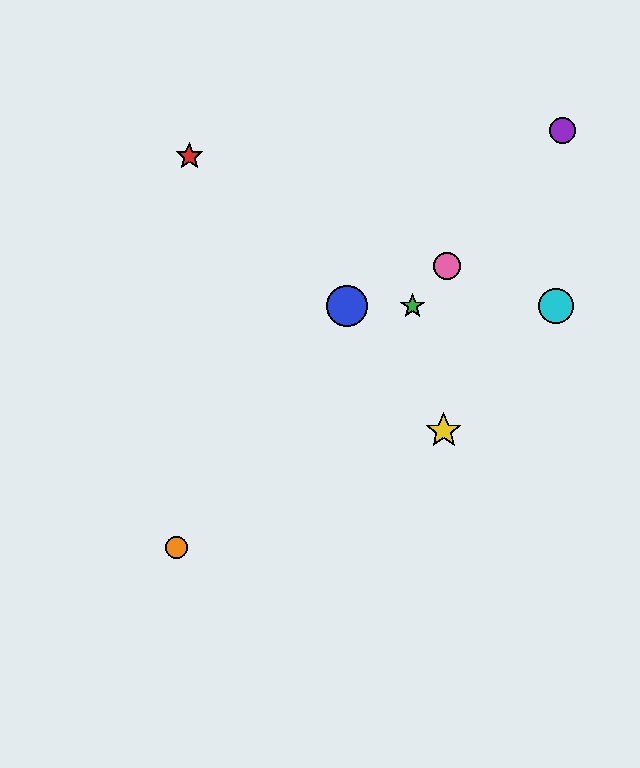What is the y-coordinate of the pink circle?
The pink circle is at y≈266.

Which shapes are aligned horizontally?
The blue circle, the green star, the cyan circle are aligned horizontally.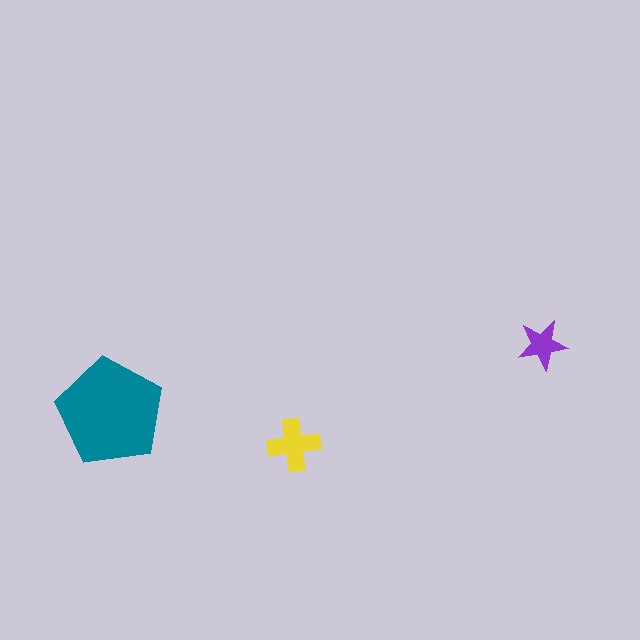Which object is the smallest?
The purple star.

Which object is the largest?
The teal pentagon.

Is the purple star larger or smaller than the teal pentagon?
Smaller.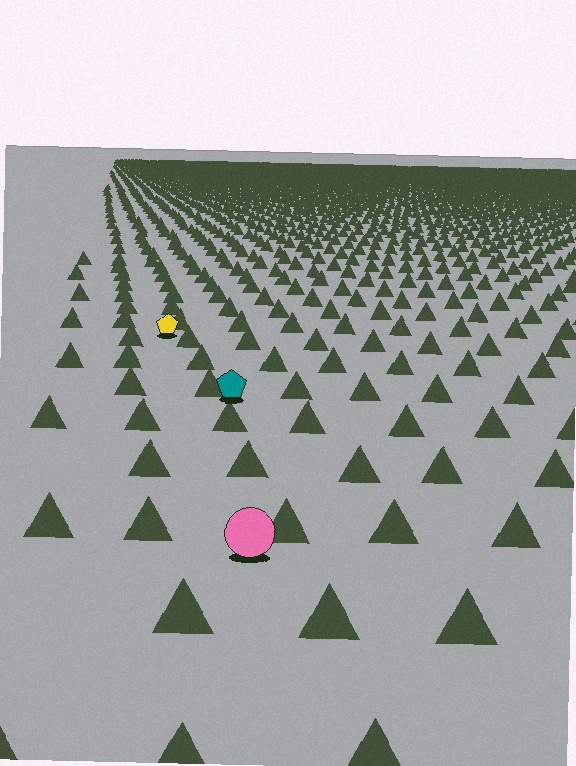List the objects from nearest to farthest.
From nearest to farthest: the pink circle, the teal pentagon, the yellow pentagon.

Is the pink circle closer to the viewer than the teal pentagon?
Yes. The pink circle is closer — you can tell from the texture gradient: the ground texture is coarser near it.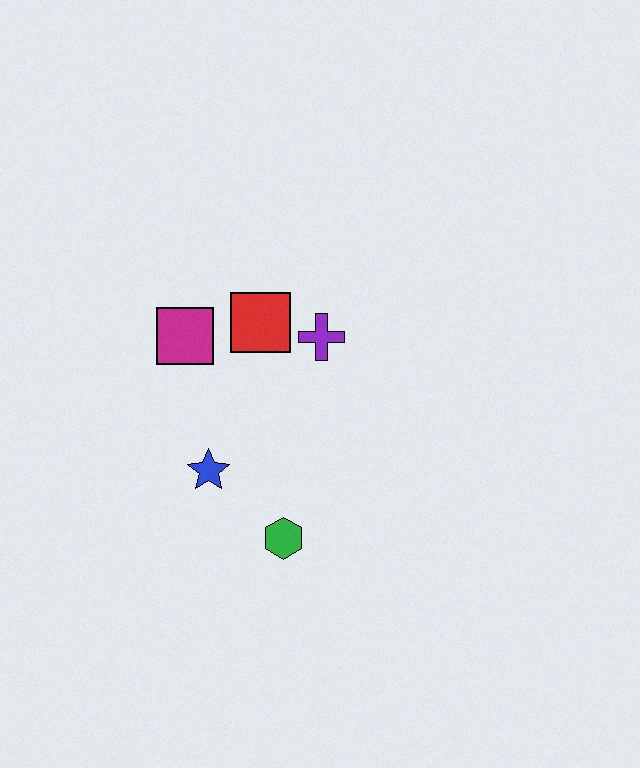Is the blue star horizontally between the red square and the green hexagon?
No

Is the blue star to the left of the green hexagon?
Yes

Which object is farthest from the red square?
The green hexagon is farthest from the red square.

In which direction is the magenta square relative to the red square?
The magenta square is to the left of the red square.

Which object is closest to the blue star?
The green hexagon is closest to the blue star.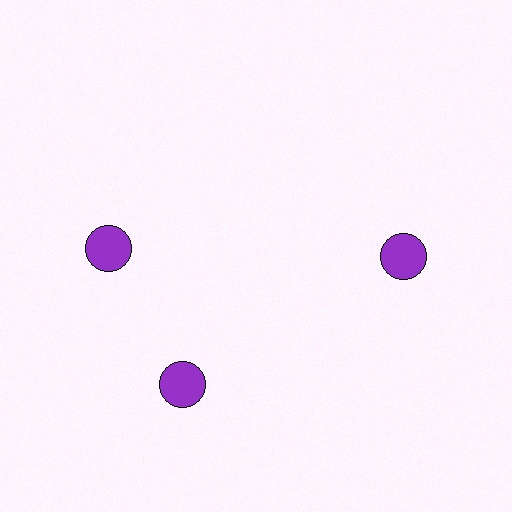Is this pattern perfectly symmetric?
No. The 3 purple circles are arranged in a ring, but one element near the 11 o'clock position is rotated out of alignment along the ring, breaking the 3-fold rotational symmetry.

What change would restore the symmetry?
The symmetry would be restored by rotating it back into even spacing with its neighbors so that all 3 circles sit at equal angles and equal distance from the center.